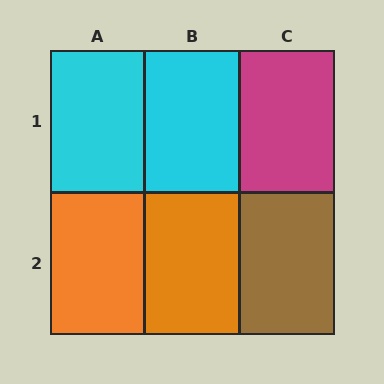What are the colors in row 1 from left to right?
Cyan, cyan, magenta.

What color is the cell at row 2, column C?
Brown.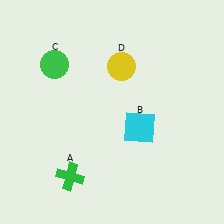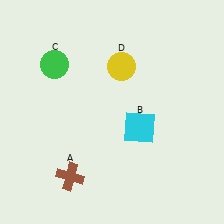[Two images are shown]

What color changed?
The cross (A) changed from green in Image 1 to brown in Image 2.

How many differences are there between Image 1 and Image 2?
There is 1 difference between the two images.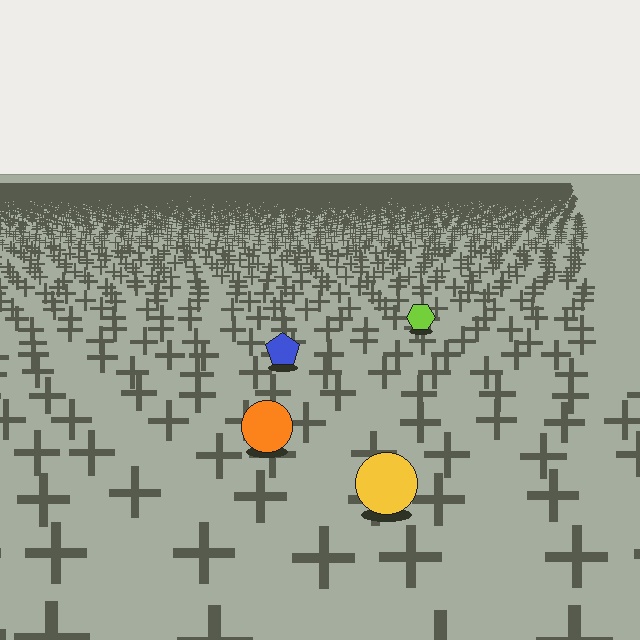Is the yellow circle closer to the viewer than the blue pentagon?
Yes. The yellow circle is closer — you can tell from the texture gradient: the ground texture is coarser near it.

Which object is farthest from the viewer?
The lime hexagon is farthest from the viewer. It appears smaller and the ground texture around it is denser.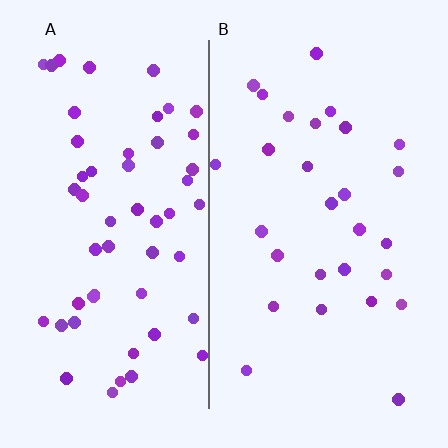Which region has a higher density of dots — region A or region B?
A (the left).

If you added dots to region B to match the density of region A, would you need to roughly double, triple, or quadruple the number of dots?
Approximately double.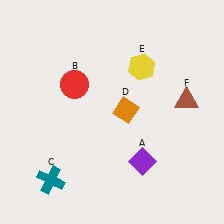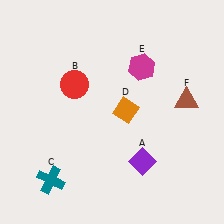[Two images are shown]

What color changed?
The hexagon (E) changed from yellow in Image 1 to magenta in Image 2.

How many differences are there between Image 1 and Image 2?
There is 1 difference between the two images.